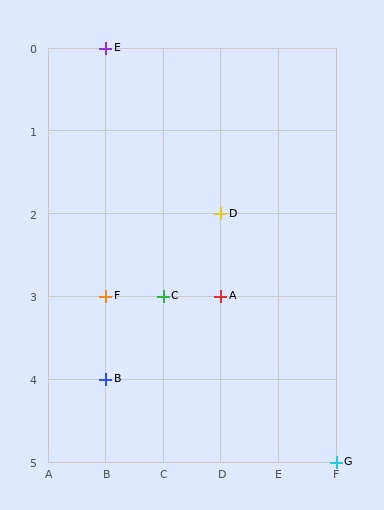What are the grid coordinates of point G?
Point G is at grid coordinates (F, 5).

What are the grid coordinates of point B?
Point B is at grid coordinates (B, 4).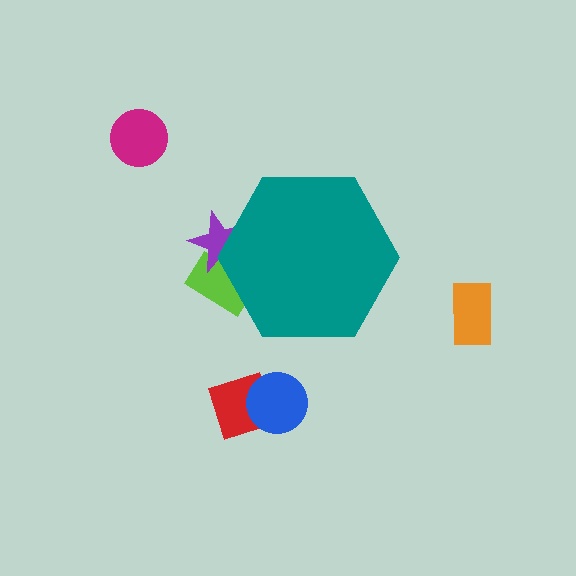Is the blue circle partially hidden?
No, the blue circle is fully visible.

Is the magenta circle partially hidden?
No, the magenta circle is fully visible.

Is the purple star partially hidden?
Yes, the purple star is partially hidden behind the teal hexagon.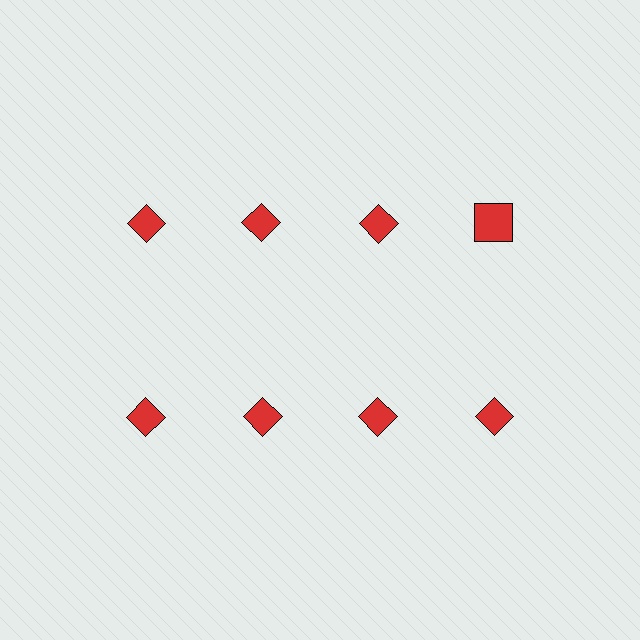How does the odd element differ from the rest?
It has a different shape: square instead of diamond.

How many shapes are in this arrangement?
There are 8 shapes arranged in a grid pattern.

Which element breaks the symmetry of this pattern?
The red square in the top row, second from right column breaks the symmetry. All other shapes are red diamonds.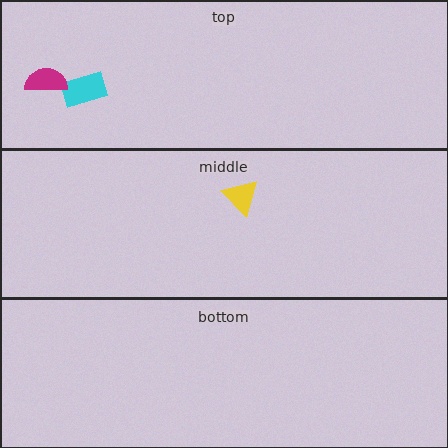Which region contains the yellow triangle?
The middle region.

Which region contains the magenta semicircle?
The top region.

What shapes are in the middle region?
The yellow triangle.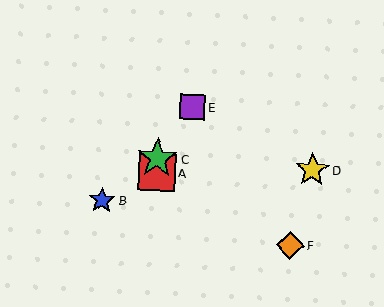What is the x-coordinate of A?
Object A is at x≈157.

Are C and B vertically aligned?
No, C is at x≈157 and B is at x≈102.